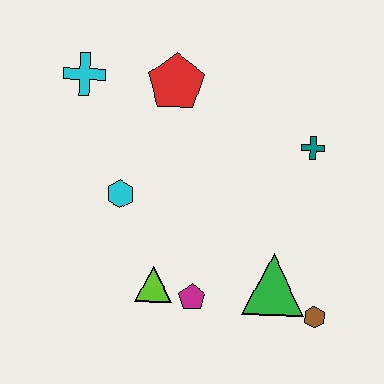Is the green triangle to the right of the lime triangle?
Yes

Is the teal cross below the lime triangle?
No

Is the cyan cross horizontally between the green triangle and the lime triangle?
No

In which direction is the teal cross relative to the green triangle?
The teal cross is above the green triangle.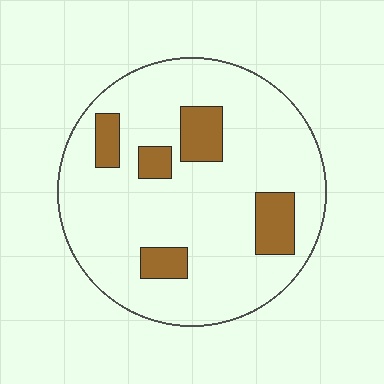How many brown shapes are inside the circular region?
5.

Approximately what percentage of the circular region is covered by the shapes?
Approximately 15%.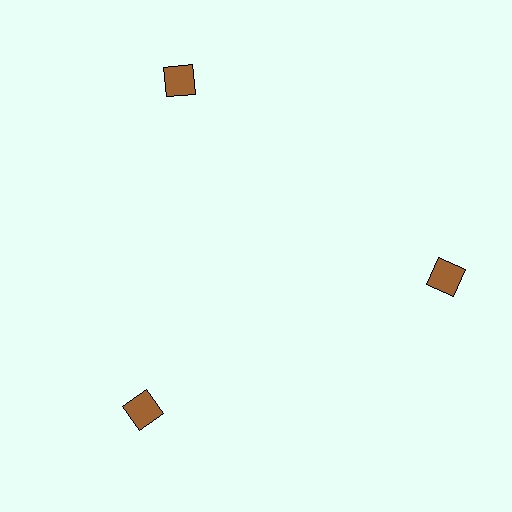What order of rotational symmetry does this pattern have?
This pattern has 3-fold rotational symmetry.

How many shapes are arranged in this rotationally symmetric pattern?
There are 3 shapes, arranged in 3 groups of 1.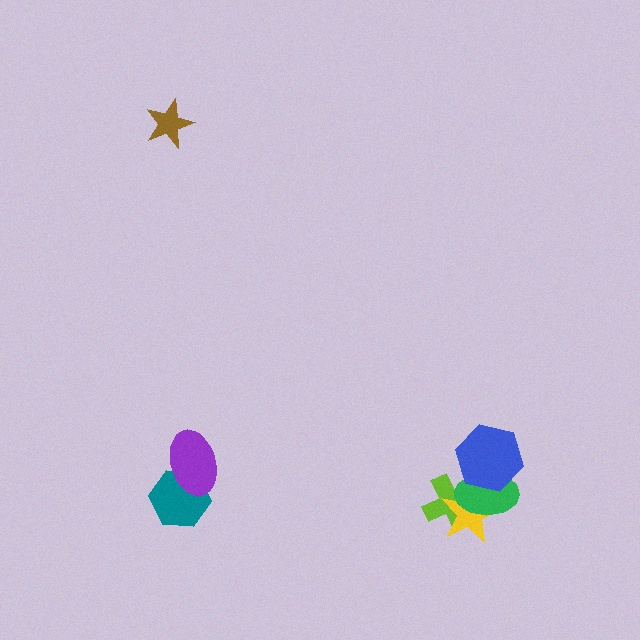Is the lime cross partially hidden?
Yes, it is partially covered by another shape.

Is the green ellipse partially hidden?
Yes, it is partially covered by another shape.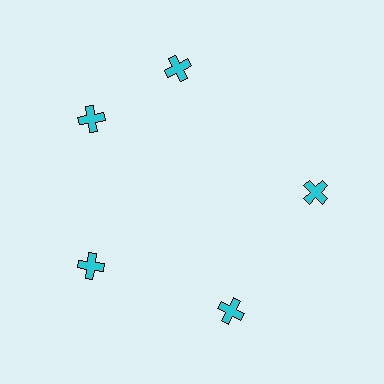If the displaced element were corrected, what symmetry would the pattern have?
It would have 5-fold rotational symmetry — the pattern would map onto itself every 72 degrees.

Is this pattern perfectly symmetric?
No. The 5 cyan crosses are arranged in a ring, but one element near the 1 o'clock position is rotated out of alignment along the ring, breaking the 5-fold rotational symmetry.